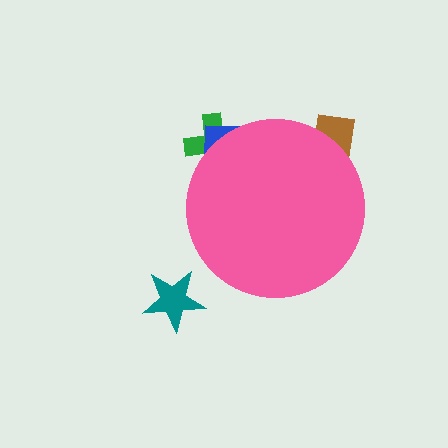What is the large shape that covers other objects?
A pink circle.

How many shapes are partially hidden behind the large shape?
3 shapes are partially hidden.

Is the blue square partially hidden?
Yes, the blue square is partially hidden behind the pink circle.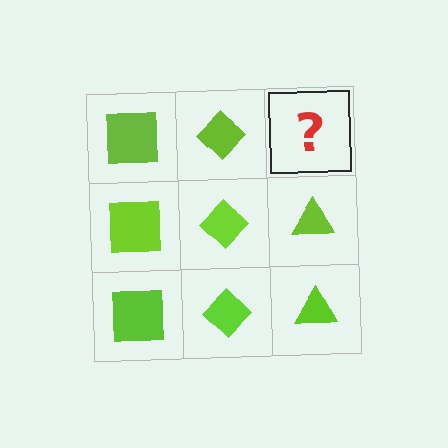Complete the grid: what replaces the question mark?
The question mark should be replaced with a lime triangle.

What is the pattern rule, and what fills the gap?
The rule is that each column has a consistent shape. The gap should be filled with a lime triangle.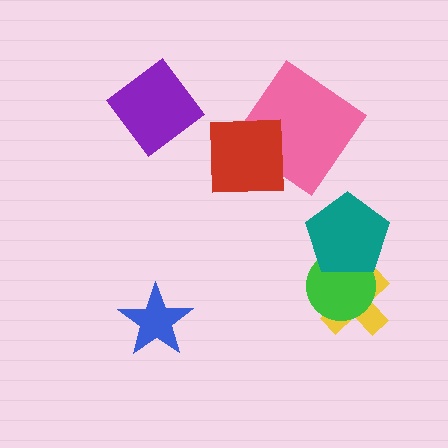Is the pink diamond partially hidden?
Yes, it is partially covered by another shape.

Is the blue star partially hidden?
No, no other shape covers it.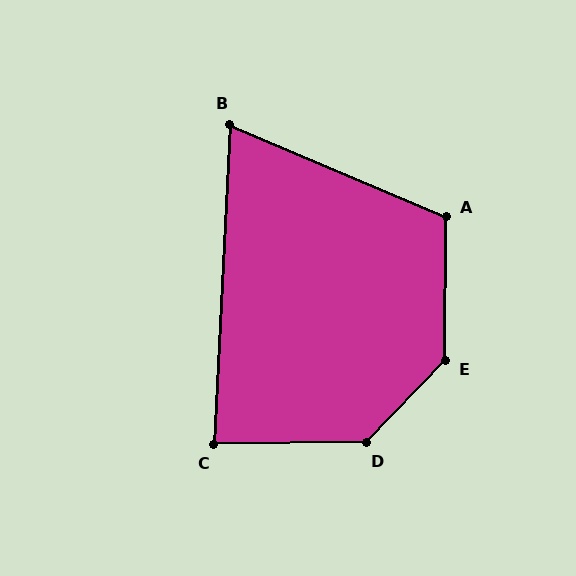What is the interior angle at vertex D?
Approximately 135 degrees (obtuse).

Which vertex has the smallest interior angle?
B, at approximately 70 degrees.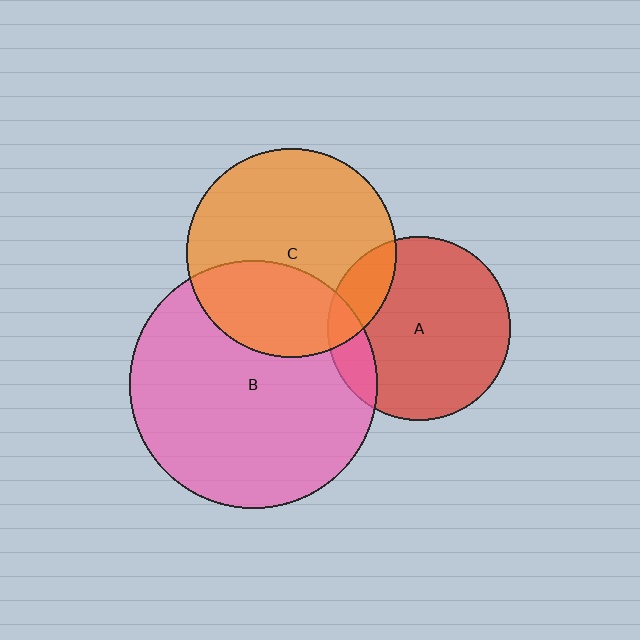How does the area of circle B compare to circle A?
Approximately 1.8 times.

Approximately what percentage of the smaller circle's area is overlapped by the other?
Approximately 35%.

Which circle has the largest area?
Circle B (pink).